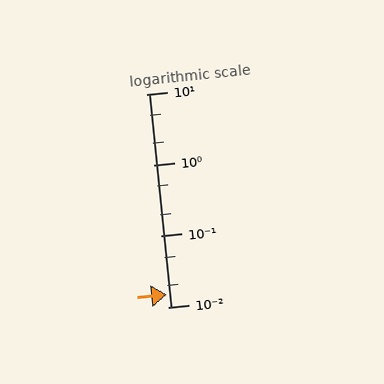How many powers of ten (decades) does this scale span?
The scale spans 3 decades, from 0.01 to 10.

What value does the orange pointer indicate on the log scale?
The pointer indicates approximately 0.015.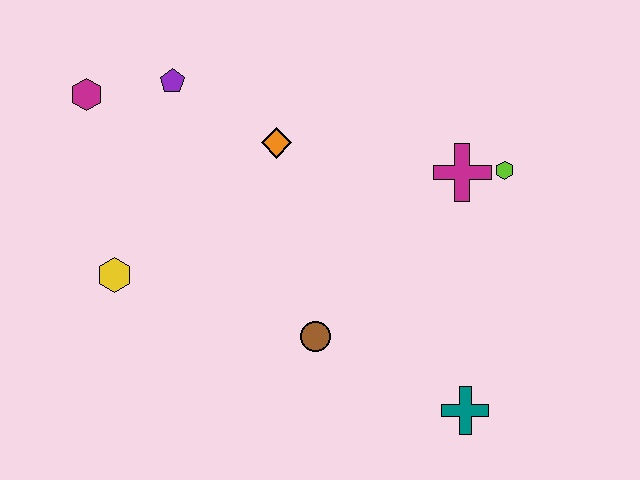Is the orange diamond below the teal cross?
No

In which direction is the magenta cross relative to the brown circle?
The magenta cross is above the brown circle.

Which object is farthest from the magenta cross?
The magenta hexagon is farthest from the magenta cross.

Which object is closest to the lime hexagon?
The magenta cross is closest to the lime hexagon.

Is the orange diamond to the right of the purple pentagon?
Yes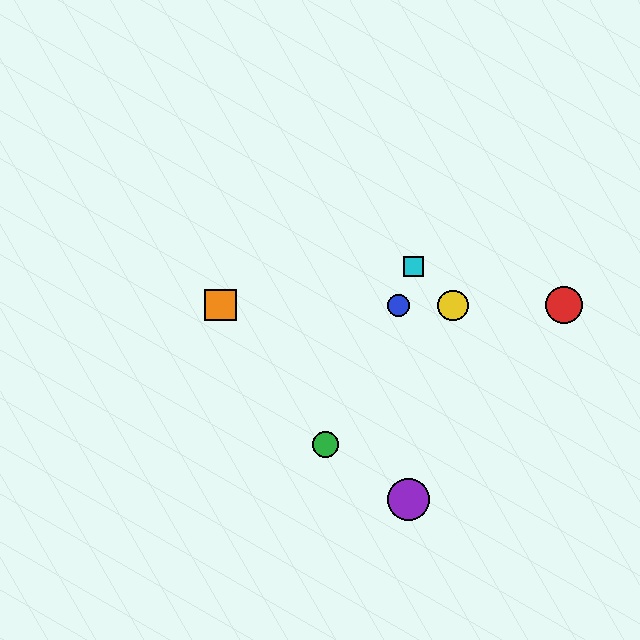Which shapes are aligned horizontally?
The red circle, the blue circle, the yellow circle, the orange square are aligned horizontally.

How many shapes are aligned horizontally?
4 shapes (the red circle, the blue circle, the yellow circle, the orange square) are aligned horizontally.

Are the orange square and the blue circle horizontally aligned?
Yes, both are at y≈305.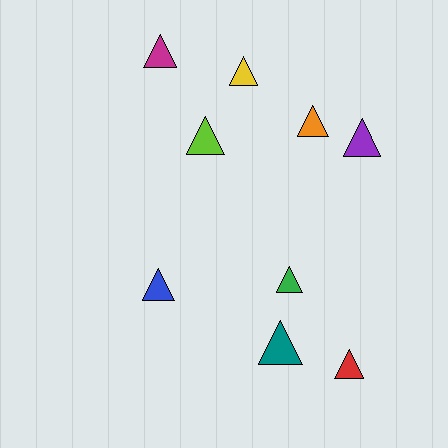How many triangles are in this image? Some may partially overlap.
There are 9 triangles.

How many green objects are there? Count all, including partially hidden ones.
There is 1 green object.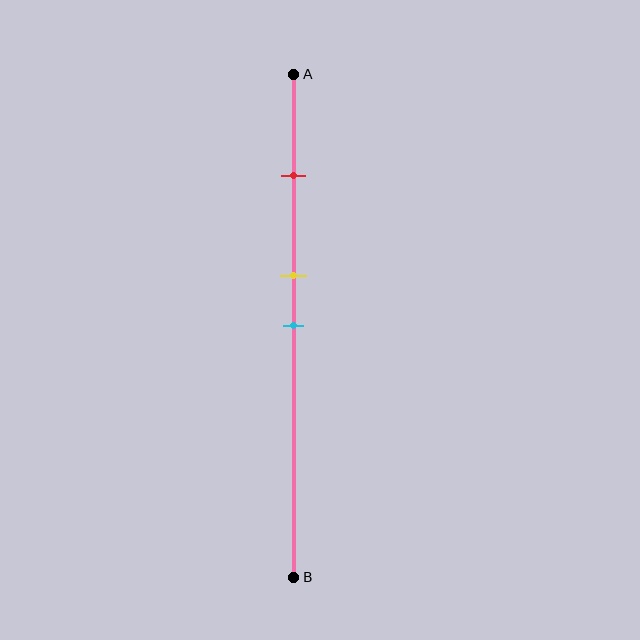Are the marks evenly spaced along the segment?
No, the marks are not evenly spaced.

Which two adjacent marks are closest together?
The yellow and cyan marks are the closest adjacent pair.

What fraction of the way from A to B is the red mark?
The red mark is approximately 20% (0.2) of the way from A to B.